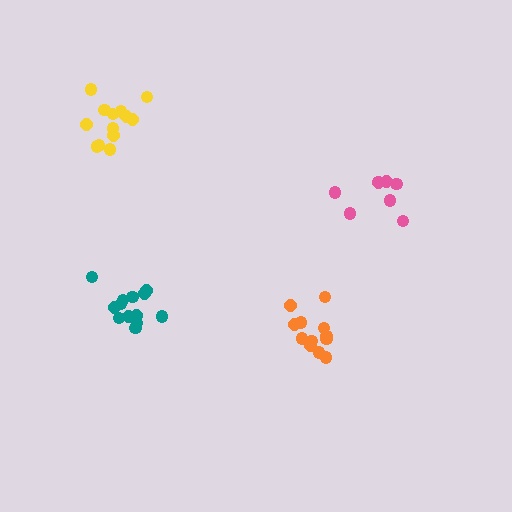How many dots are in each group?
Group 1: 8 dots, Group 2: 13 dots, Group 3: 12 dots, Group 4: 13 dots (46 total).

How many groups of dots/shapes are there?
There are 4 groups.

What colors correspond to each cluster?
The clusters are colored: pink, teal, orange, yellow.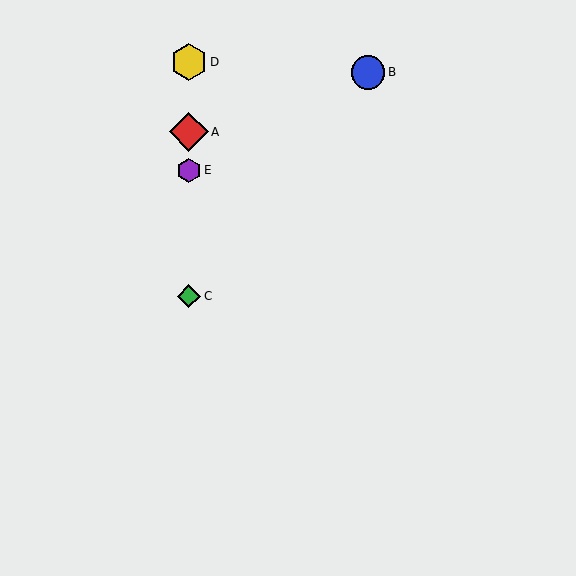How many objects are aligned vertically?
4 objects (A, C, D, E) are aligned vertically.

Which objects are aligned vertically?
Objects A, C, D, E are aligned vertically.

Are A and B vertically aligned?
No, A is at x≈189 and B is at x≈368.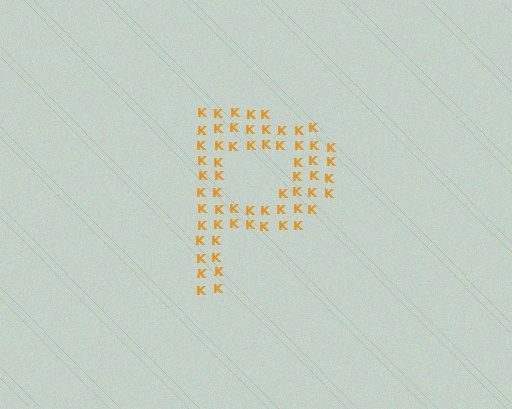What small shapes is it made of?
It is made of small letter K's.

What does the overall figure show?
The overall figure shows the letter P.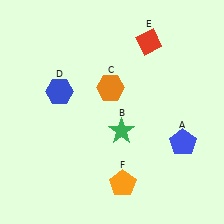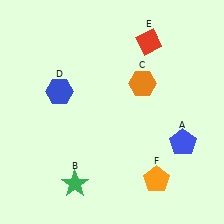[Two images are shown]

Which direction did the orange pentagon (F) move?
The orange pentagon (F) moved right.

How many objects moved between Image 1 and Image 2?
3 objects moved between the two images.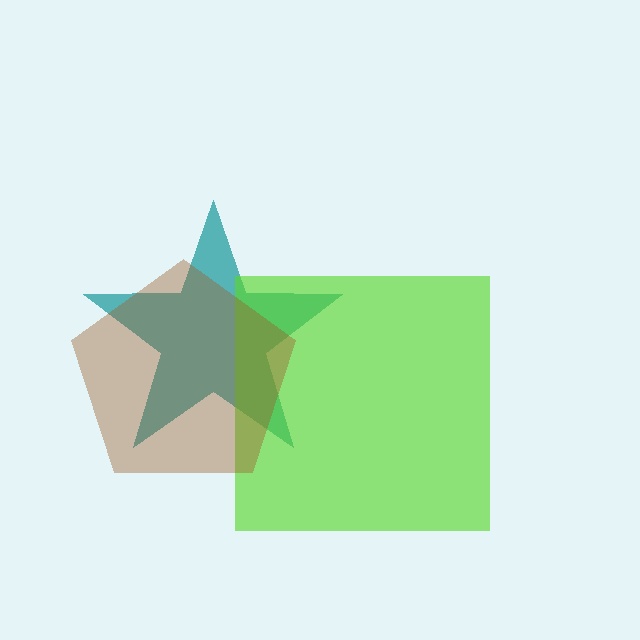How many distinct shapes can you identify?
There are 3 distinct shapes: a teal star, a lime square, a brown pentagon.